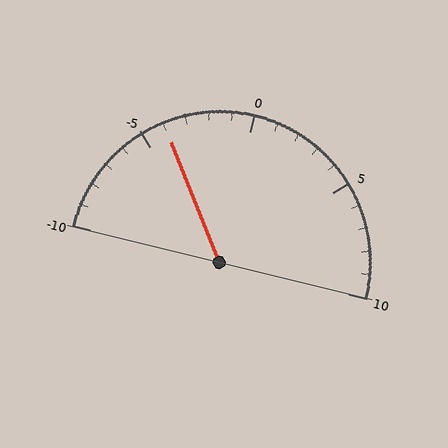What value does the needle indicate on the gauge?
The needle indicates approximately -4.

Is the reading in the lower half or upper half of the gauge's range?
The reading is in the lower half of the range (-10 to 10).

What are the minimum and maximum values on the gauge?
The gauge ranges from -10 to 10.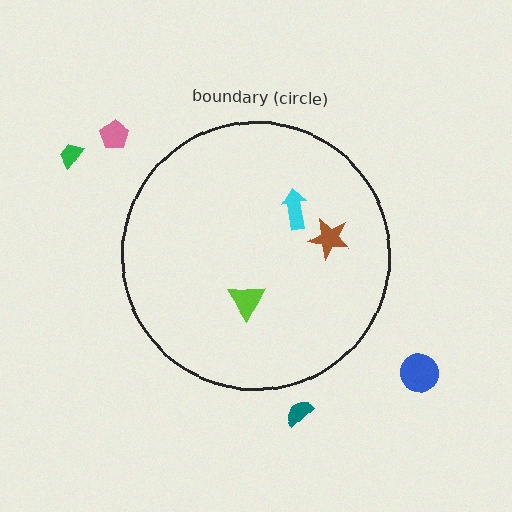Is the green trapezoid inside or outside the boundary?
Outside.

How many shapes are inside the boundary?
3 inside, 4 outside.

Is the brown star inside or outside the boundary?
Inside.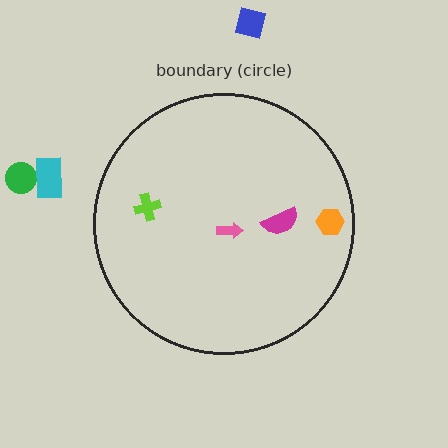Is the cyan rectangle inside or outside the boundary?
Outside.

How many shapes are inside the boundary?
4 inside, 3 outside.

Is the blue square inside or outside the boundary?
Outside.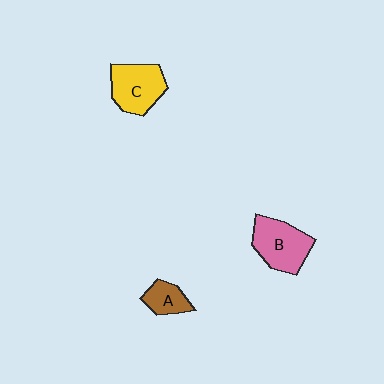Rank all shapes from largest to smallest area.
From largest to smallest: B (pink), C (yellow), A (brown).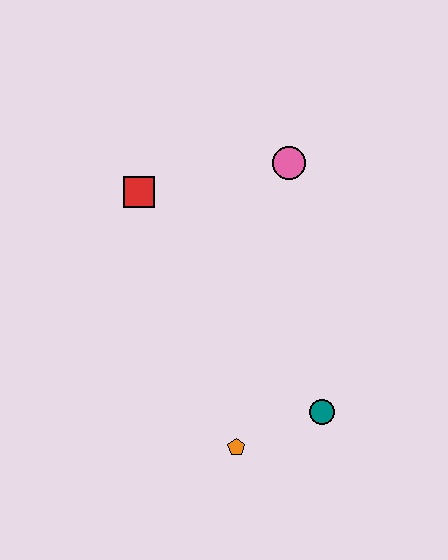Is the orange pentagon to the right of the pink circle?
No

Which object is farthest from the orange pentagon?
The pink circle is farthest from the orange pentagon.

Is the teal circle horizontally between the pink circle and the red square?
No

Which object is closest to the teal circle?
The orange pentagon is closest to the teal circle.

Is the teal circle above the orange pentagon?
Yes